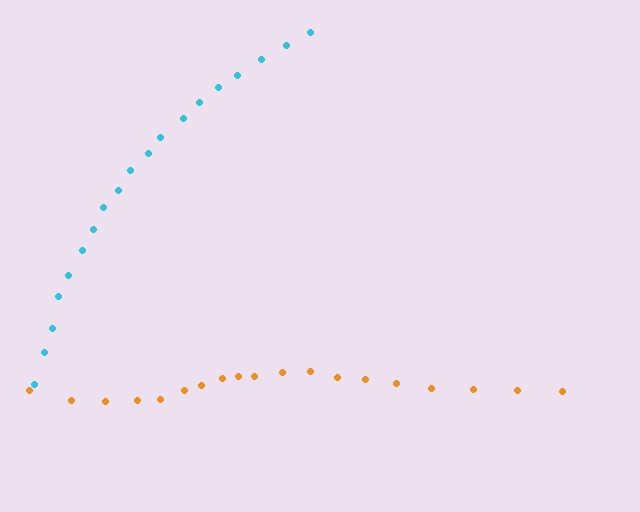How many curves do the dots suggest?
There are 2 distinct paths.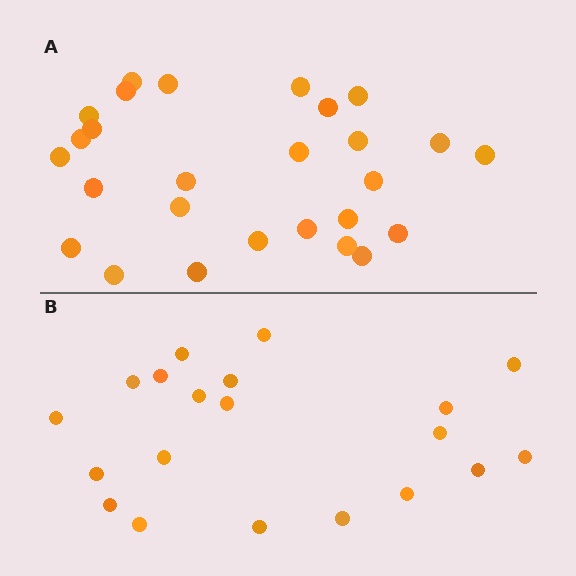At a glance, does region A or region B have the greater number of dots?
Region A (the top region) has more dots.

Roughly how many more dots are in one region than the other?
Region A has roughly 8 or so more dots than region B.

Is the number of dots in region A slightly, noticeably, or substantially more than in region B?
Region A has noticeably more, but not dramatically so. The ratio is roughly 1.4 to 1.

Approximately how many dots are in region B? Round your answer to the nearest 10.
About 20 dots.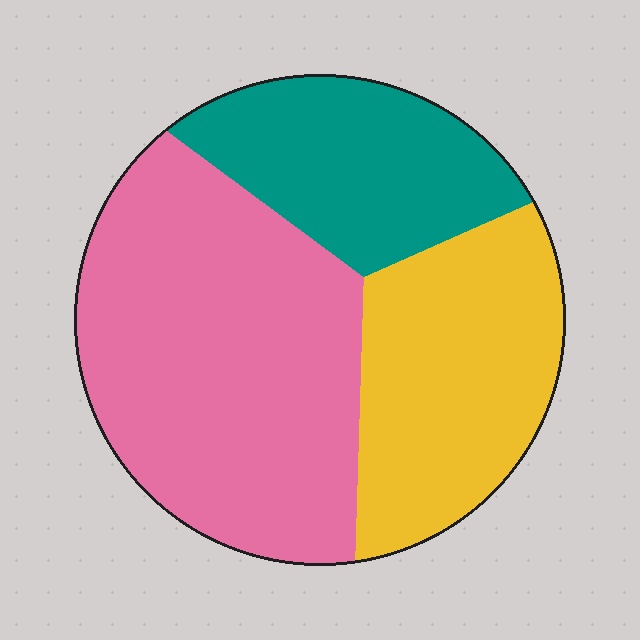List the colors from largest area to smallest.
From largest to smallest: pink, yellow, teal.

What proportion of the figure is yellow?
Yellow takes up about one quarter (1/4) of the figure.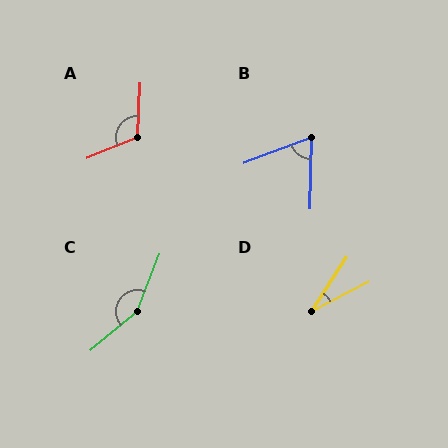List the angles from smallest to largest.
D (29°), B (68°), A (114°), C (151°).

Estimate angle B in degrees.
Approximately 68 degrees.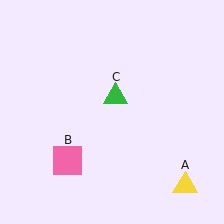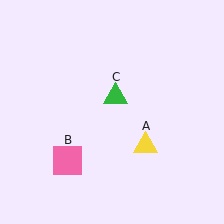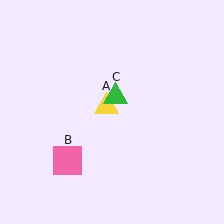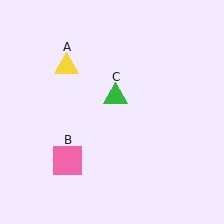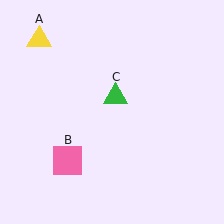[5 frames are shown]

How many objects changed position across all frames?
1 object changed position: yellow triangle (object A).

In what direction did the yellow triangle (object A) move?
The yellow triangle (object A) moved up and to the left.